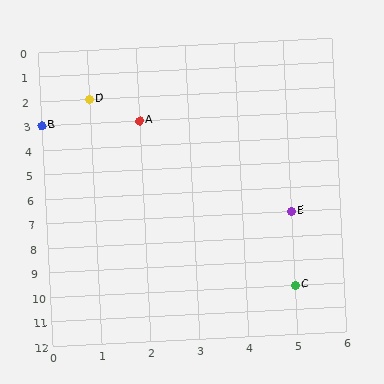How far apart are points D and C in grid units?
Points D and C are 4 columns and 8 rows apart (about 8.9 grid units diagonally).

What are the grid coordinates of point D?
Point D is at grid coordinates (1, 2).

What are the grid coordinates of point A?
Point A is at grid coordinates (2, 3).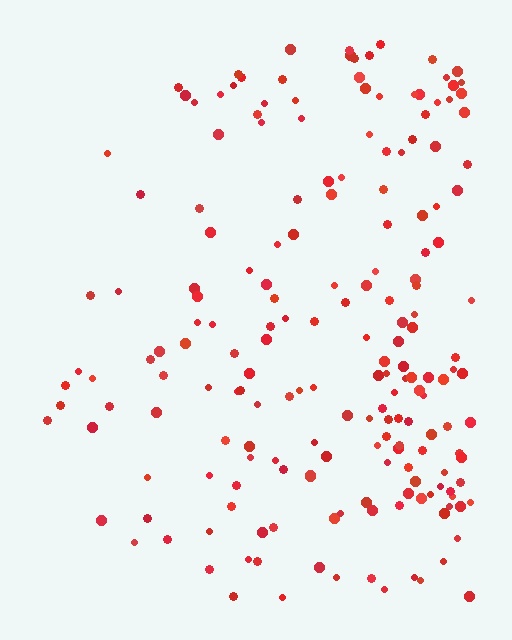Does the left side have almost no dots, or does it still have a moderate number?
Still a moderate number, just noticeably fewer than the right.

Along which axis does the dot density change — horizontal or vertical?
Horizontal.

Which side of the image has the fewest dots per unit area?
The left.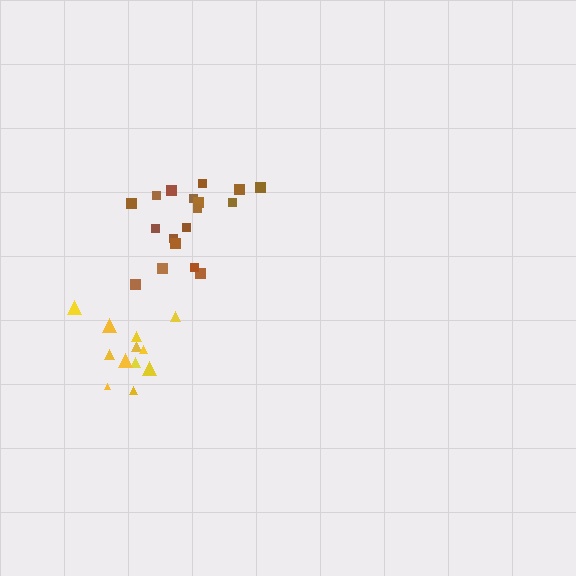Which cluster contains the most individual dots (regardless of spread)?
Brown (18).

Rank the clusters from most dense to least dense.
yellow, brown.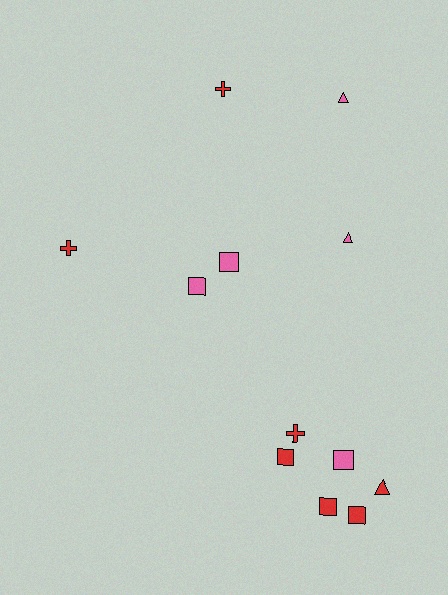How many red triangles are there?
There is 1 red triangle.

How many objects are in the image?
There are 12 objects.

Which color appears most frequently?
Red, with 7 objects.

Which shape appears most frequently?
Square, with 6 objects.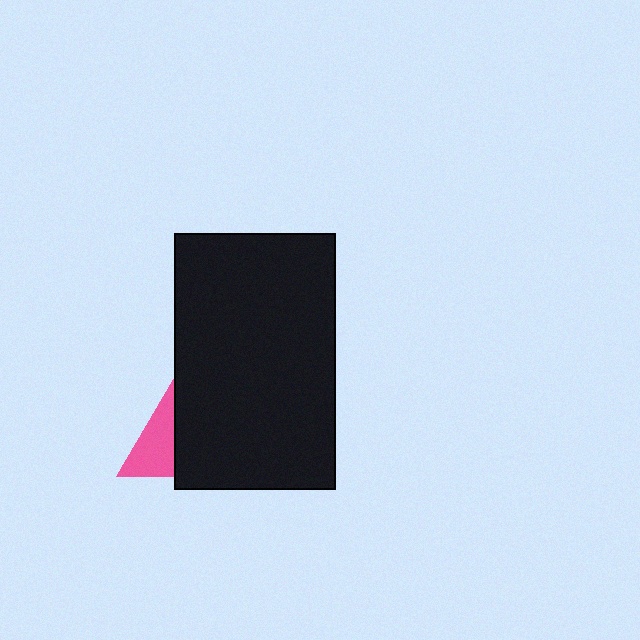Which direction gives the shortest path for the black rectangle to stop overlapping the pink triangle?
Moving right gives the shortest separation.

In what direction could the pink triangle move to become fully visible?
The pink triangle could move left. That would shift it out from behind the black rectangle entirely.